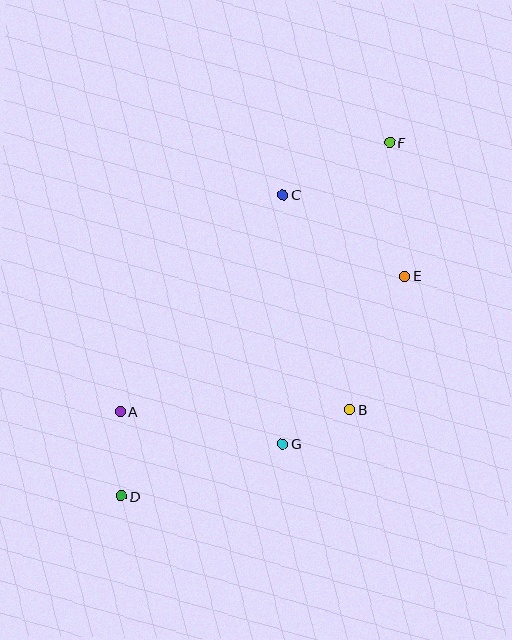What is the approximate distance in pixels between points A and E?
The distance between A and E is approximately 315 pixels.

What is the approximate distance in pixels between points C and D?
The distance between C and D is approximately 342 pixels.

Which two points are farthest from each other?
Points D and F are farthest from each other.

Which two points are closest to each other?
Points B and G are closest to each other.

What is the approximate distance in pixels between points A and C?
The distance between A and C is approximately 271 pixels.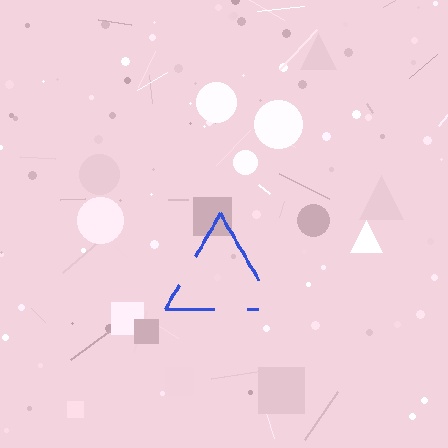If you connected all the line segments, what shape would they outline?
They would outline a triangle.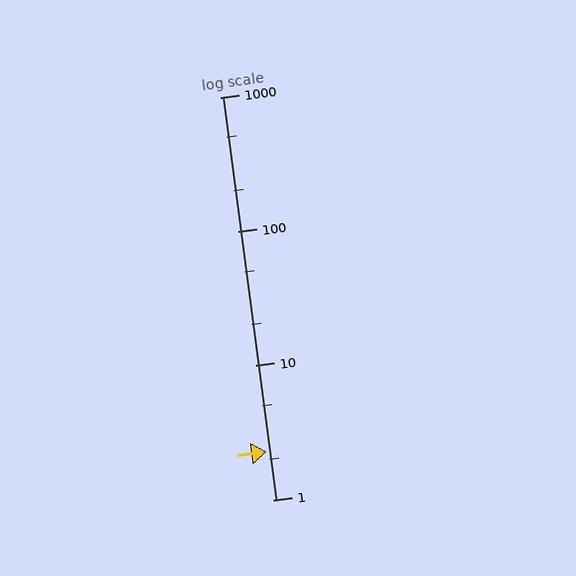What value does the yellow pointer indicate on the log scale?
The pointer indicates approximately 2.3.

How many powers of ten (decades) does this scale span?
The scale spans 3 decades, from 1 to 1000.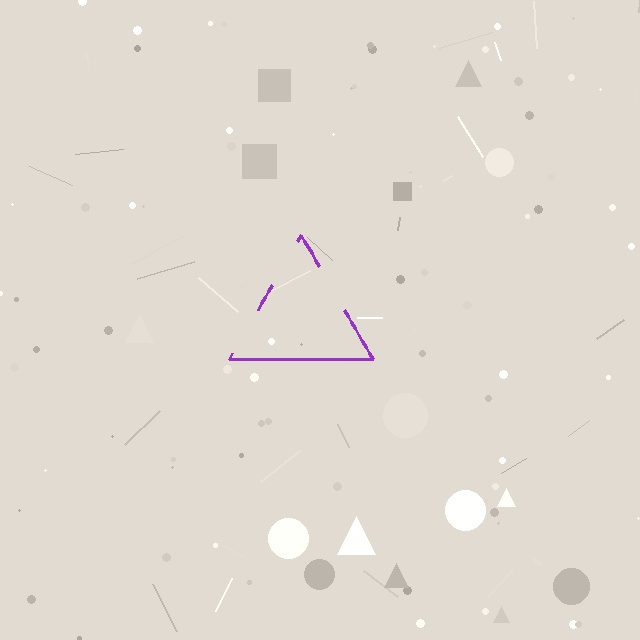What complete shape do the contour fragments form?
The contour fragments form a triangle.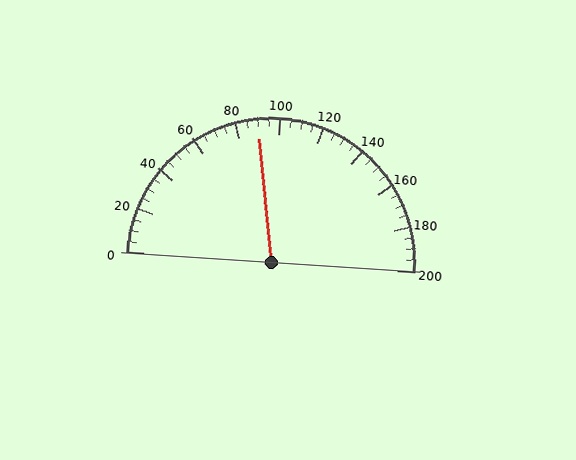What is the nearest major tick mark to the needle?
The nearest major tick mark is 80.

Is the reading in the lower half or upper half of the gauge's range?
The reading is in the lower half of the range (0 to 200).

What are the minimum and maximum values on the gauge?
The gauge ranges from 0 to 200.